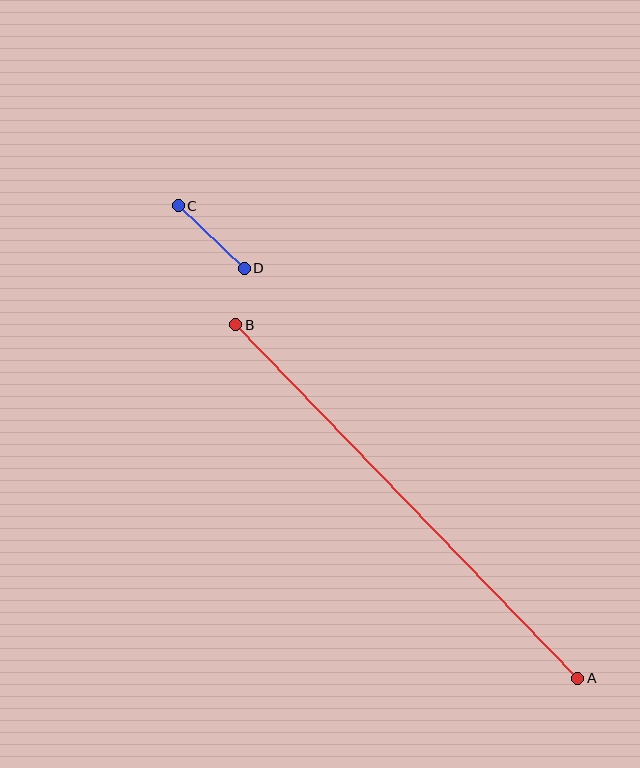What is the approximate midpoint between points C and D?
The midpoint is at approximately (211, 237) pixels.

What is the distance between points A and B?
The distance is approximately 492 pixels.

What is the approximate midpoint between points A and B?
The midpoint is at approximately (407, 502) pixels.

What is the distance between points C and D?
The distance is approximately 91 pixels.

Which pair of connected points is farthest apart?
Points A and B are farthest apart.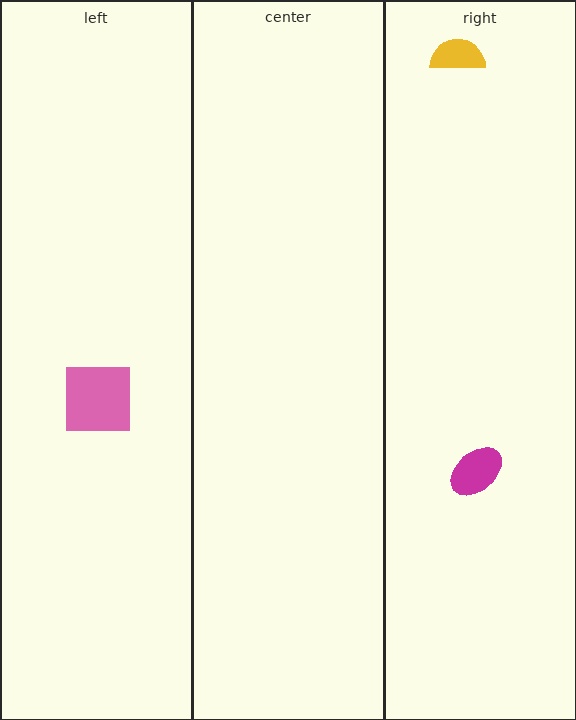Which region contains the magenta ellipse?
The right region.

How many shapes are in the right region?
2.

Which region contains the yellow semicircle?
The right region.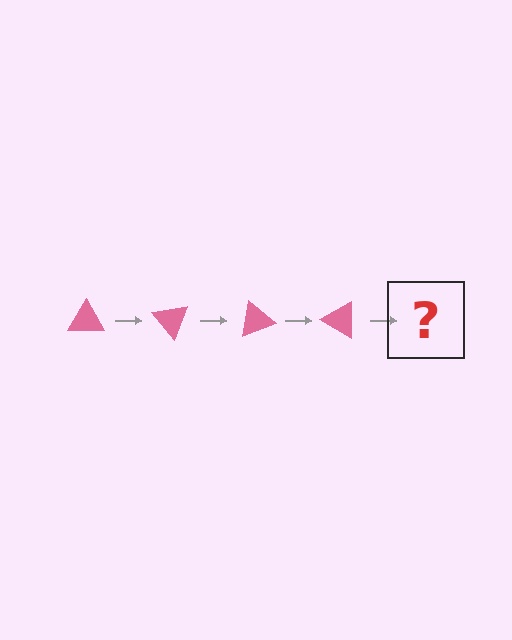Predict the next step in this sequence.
The next step is a pink triangle rotated 200 degrees.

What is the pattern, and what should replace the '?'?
The pattern is that the triangle rotates 50 degrees each step. The '?' should be a pink triangle rotated 200 degrees.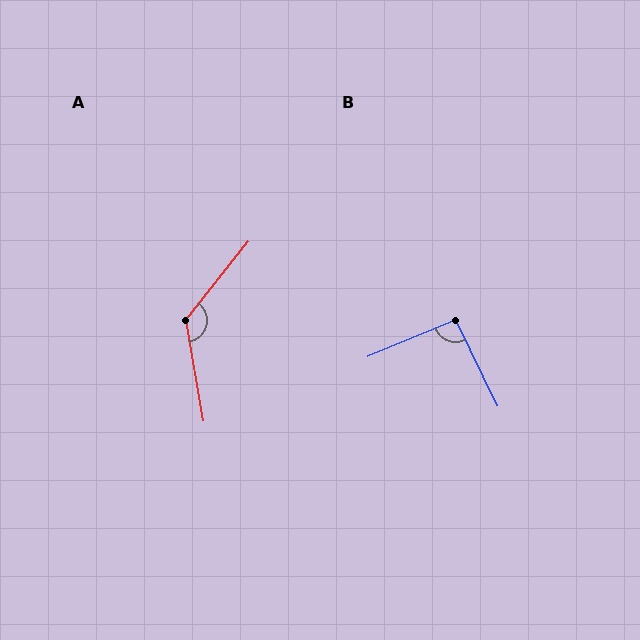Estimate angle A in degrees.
Approximately 131 degrees.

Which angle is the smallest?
B, at approximately 93 degrees.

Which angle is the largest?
A, at approximately 131 degrees.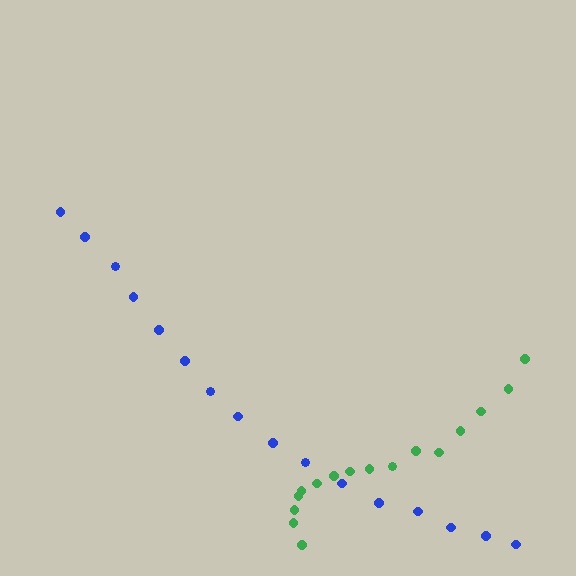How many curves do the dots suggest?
There are 2 distinct paths.